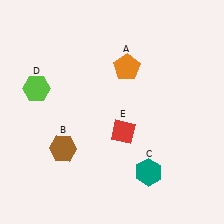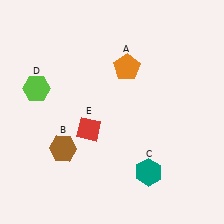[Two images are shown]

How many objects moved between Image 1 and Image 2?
1 object moved between the two images.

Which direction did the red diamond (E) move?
The red diamond (E) moved left.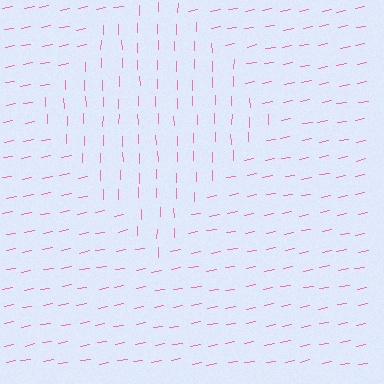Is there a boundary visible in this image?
Yes, there is a texture boundary formed by a change in line orientation.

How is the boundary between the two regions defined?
The boundary is defined purely by a change in line orientation (approximately 80 degrees difference). All lines are the same color and thickness.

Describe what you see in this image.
The image is filled with small pink line segments. A diamond region in the image has lines oriented differently from the surrounding lines, creating a visible texture boundary.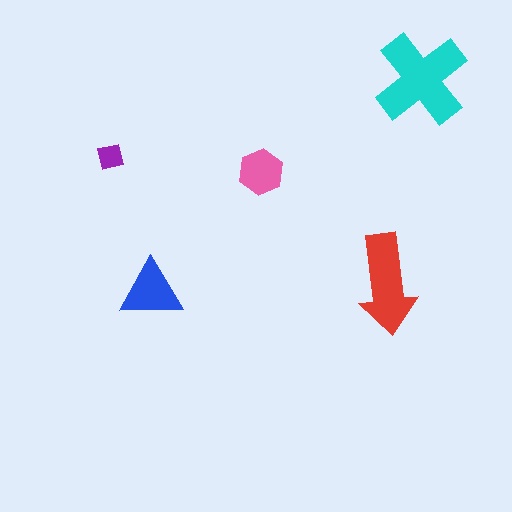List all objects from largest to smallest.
The cyan cross, the red arrow, the blue triangle, the pink hexagon, the purple square.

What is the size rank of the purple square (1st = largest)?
5th.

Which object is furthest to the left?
The purple square is leftmost.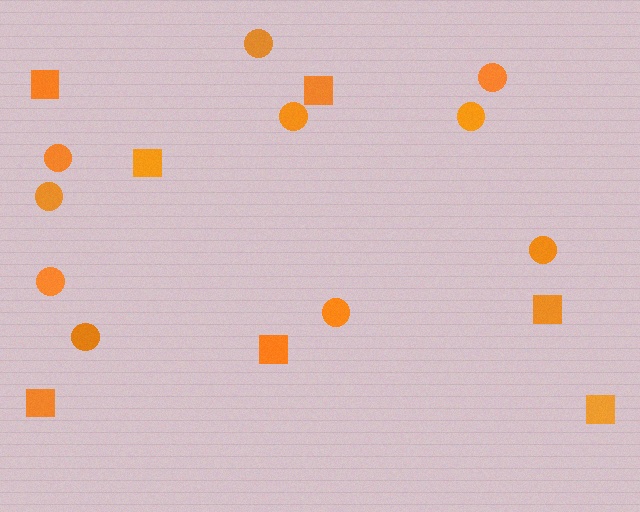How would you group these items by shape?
There are 2 groups: one group of squares (7) and one group of circles (10).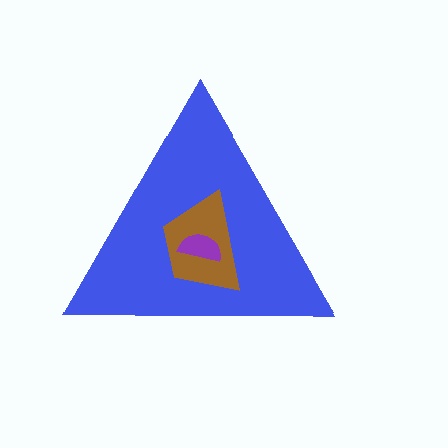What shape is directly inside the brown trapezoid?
The purple semicircle.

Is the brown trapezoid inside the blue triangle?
Yes.